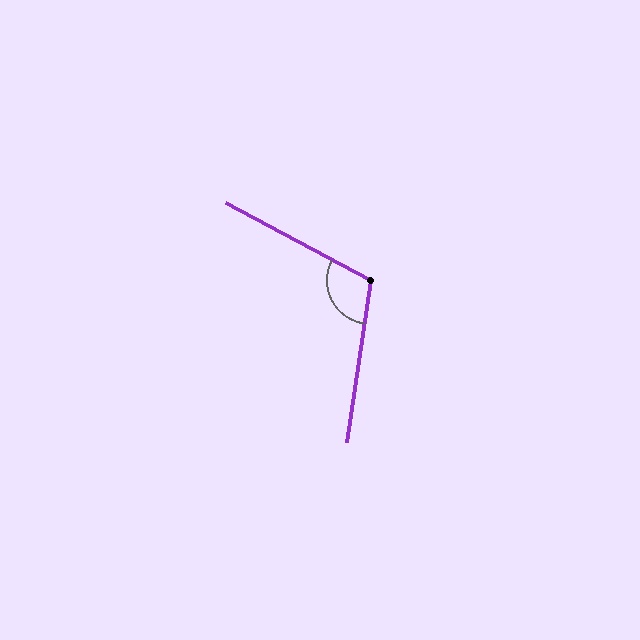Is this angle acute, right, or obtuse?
It is obtuse.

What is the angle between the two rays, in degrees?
Approximately 109 degrees.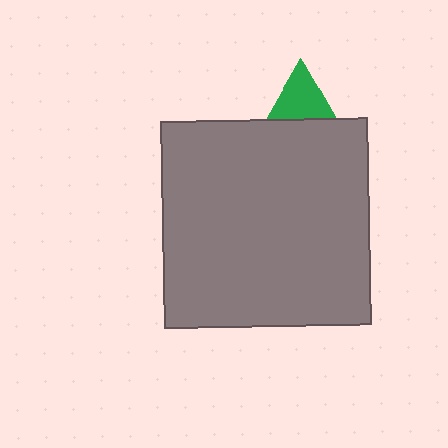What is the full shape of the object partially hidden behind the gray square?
The partially hidden object is a green triangle.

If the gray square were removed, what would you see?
You would see the complete green triangle.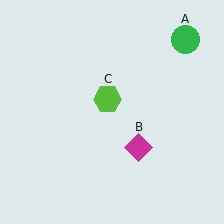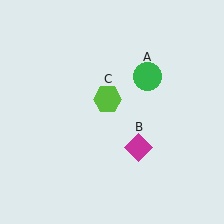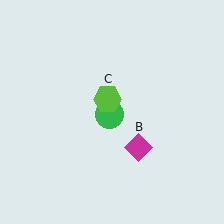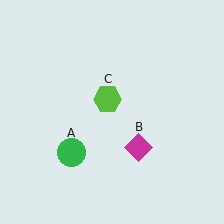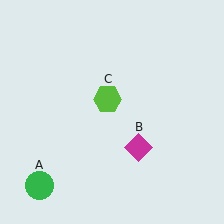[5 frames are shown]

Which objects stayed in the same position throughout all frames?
Magenta diamond (object B) and lime hexagon (object C) remained stationary.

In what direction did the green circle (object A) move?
The green circle (object A) moved down and to the left.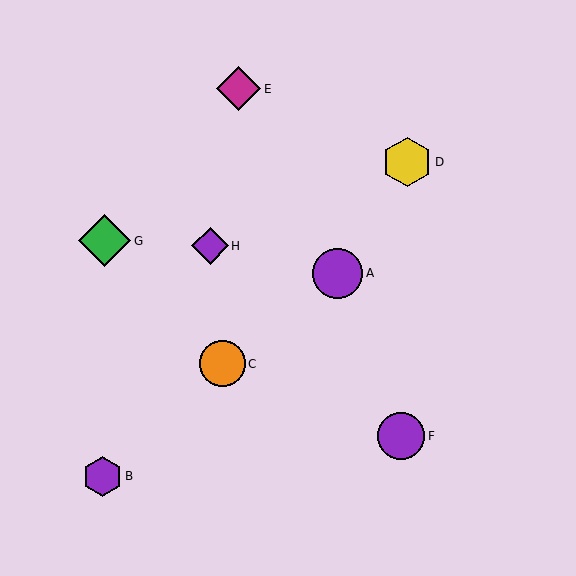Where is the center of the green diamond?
The center of the green diamond is at (105, 241).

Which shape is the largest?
The green diamond (labeled G) is the largest.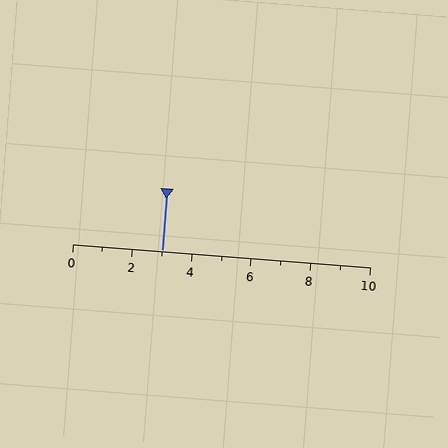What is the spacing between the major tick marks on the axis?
The major ticks are spaced 2 apart.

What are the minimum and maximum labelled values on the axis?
The axis runs from 0 to 10.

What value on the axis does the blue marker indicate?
The marker indicates approximately 3.